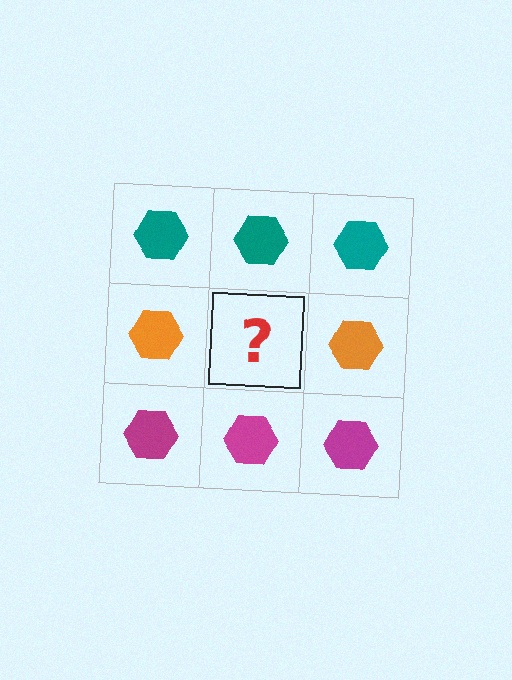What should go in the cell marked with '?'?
The missing cell should contain an orange hexagon.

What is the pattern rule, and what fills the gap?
The rule is that each row has a consistent color. The gap should be filled with an orange hexagon.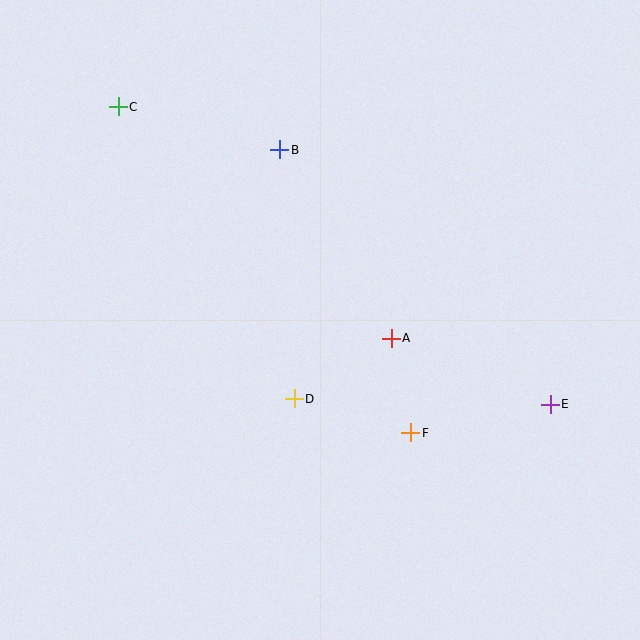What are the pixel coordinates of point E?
Point E is at (550, 404).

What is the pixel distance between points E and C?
The distance between E and C is 525 pixels.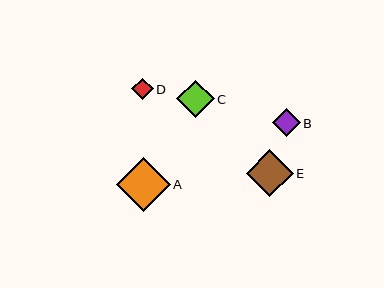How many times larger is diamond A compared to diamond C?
Diamond A is approximately 1.4 times the size of diamond C.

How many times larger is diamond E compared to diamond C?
Diamond E is approximately 1.3 times the size of diamond C.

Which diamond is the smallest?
Diamond D is the smallest with a size of approximately 22 pixels.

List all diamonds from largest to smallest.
From largest to smallest: A, E, C, B, D.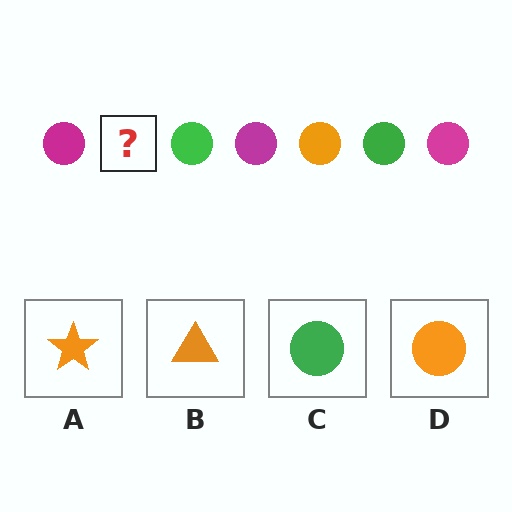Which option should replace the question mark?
Option D.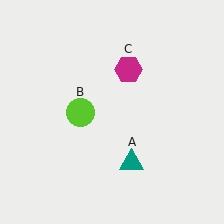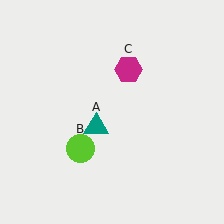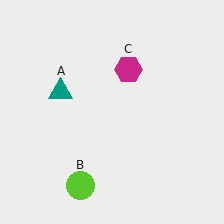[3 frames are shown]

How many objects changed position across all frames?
2 objects changed position: teal triangle (object A), lime circle (object B).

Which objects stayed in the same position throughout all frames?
Magenta hexagon (object C) remained stationary.